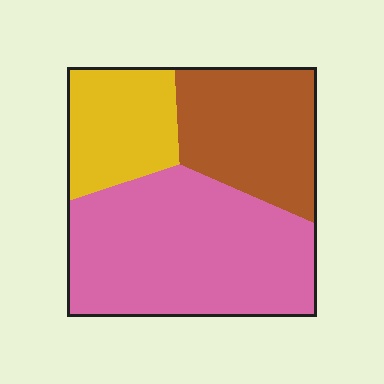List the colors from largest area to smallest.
From largest to smallest: pink, brown, yellow.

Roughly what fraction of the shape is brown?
Brown covers about 30% of the shape.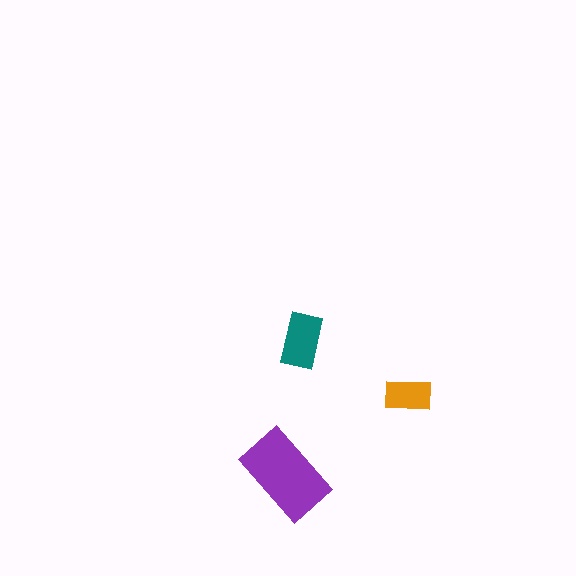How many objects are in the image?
There are 3 objects in the image.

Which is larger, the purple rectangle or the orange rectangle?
The purple one.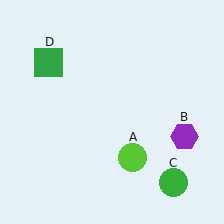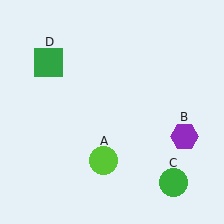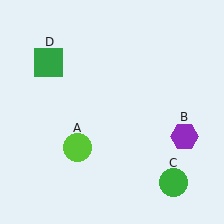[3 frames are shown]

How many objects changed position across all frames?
1 object changed position: lime circle (object A).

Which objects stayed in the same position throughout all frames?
Purple hexagon (object B) and green circle (object C) and green square (object D) remained stationary.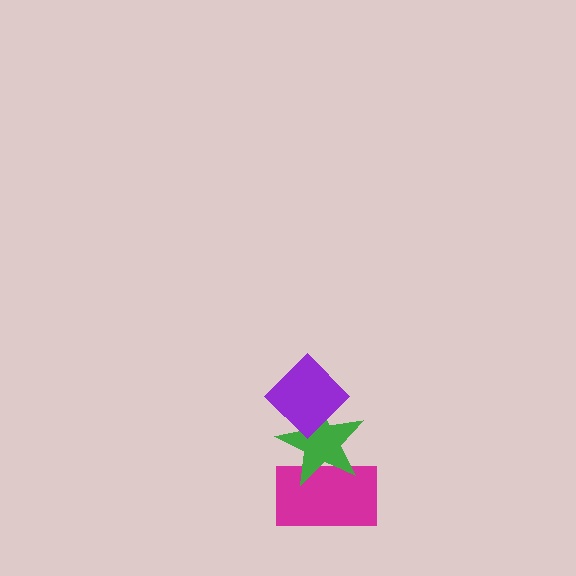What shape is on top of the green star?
The purple diamond is on top of the green star.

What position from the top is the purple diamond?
The purple diamond is 1st from the top.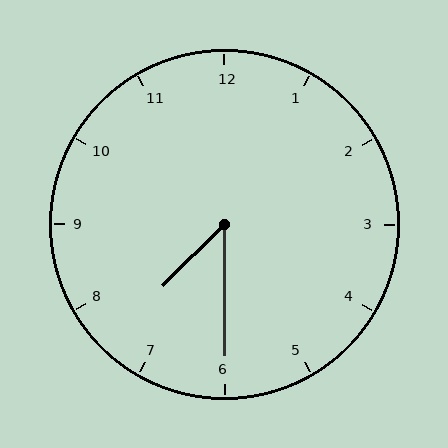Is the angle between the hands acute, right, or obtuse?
It is acute.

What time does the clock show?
7:30.